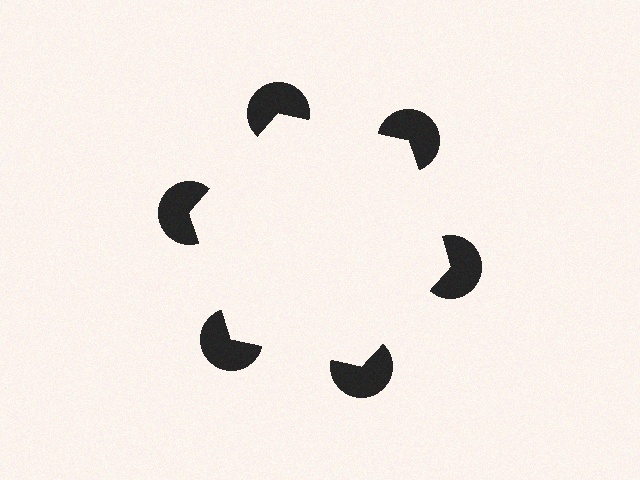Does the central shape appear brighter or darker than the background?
It typically appears slightly brighter than the background, even though no actual brightness change is drawn.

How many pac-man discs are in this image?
There are 6 — one at each vertex of the illusory hexagon.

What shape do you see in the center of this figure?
An illusory hexagon — its edges are inferred from the aligned wedge cuts in the pac-man discs, not physically drawn.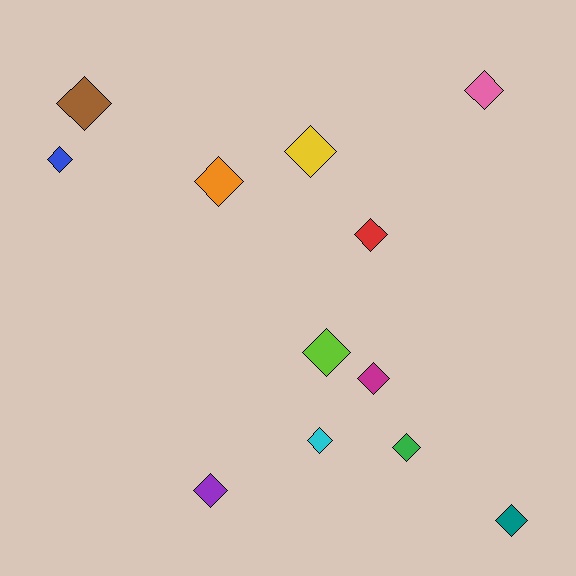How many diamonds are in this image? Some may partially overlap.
There are 12 diamonds.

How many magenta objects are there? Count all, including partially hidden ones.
There is 1 magenta object.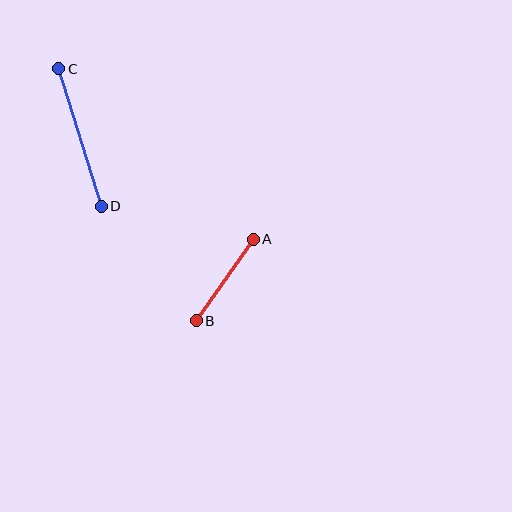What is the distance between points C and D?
The distance is approximately 144 pixels.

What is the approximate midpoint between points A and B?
The midpoint is at approximately (225, 280) pixels.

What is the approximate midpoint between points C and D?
The midpoint is at approximately (80, 137) pixels.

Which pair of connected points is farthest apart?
Points C and D are farthest apart.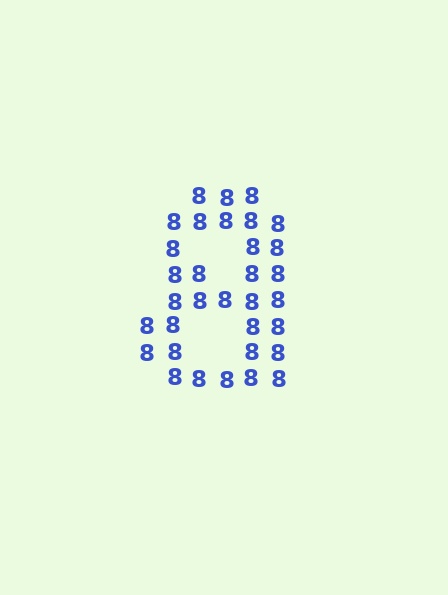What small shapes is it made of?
It is made of small digit 8's.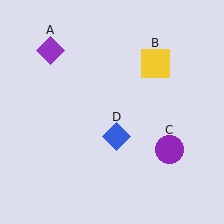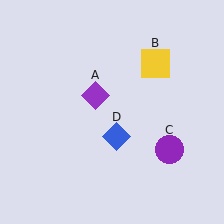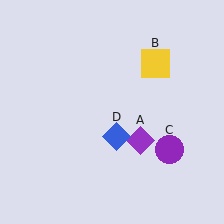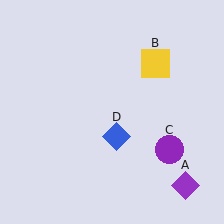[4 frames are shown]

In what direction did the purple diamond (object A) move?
The purple diamond (object A) moved down and to the right.